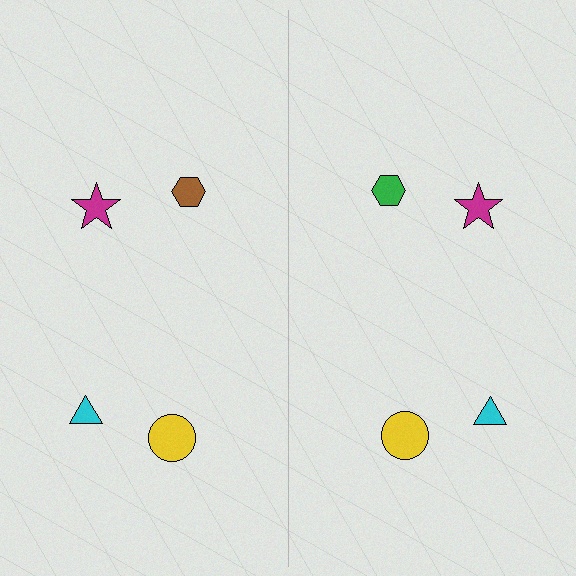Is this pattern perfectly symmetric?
No, the pattern is not perfectly symmetric. The green hexagon on the right side breaks the symmetry — its mirror counterpart is brown.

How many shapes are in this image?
There are 8 shapes in this image.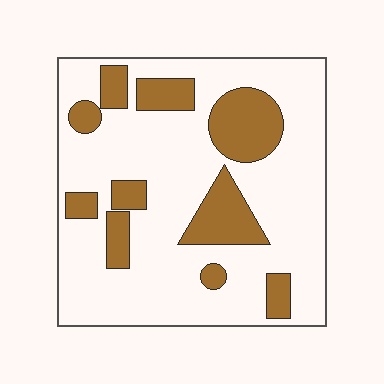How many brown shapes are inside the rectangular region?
10.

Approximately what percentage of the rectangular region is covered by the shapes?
Approximately 25%.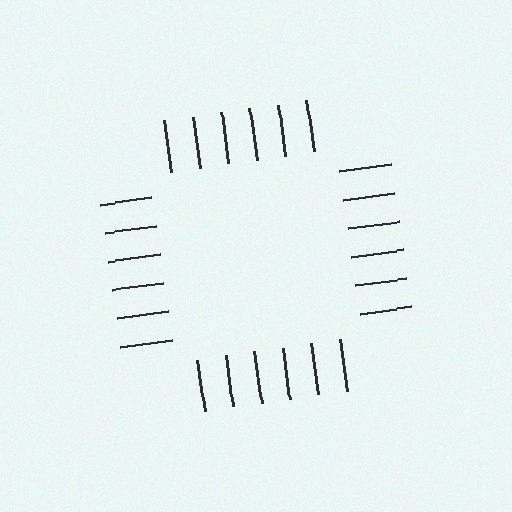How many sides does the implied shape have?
4 sides — the line-ends trace a square.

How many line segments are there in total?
24 — 6 along each of the 4 edges.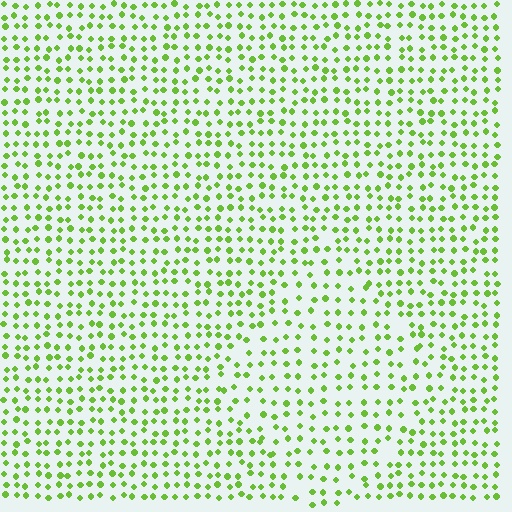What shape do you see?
I see a diamond.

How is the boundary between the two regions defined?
The boundary is defined by a change in element density (approximately 1.4x ratio). All elements are the same color, size, and shape.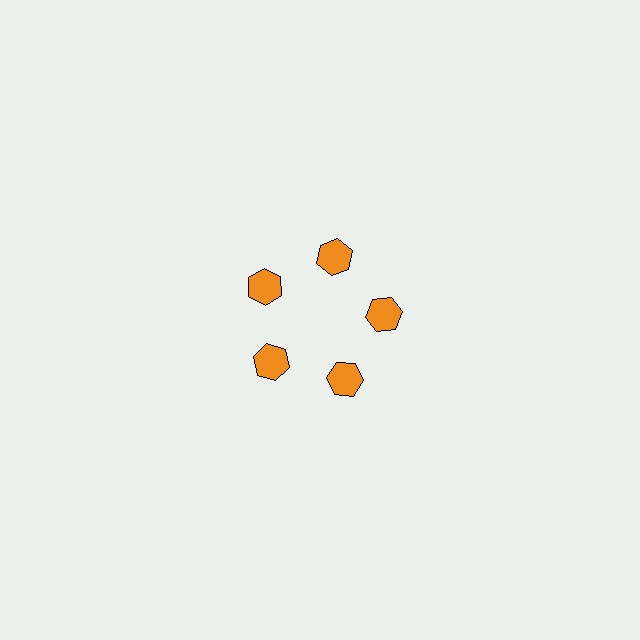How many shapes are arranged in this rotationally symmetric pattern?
There are 5 shapes, arranged in 5 groups of 1.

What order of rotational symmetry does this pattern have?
This pattern has 5-fold rotational symmetry.